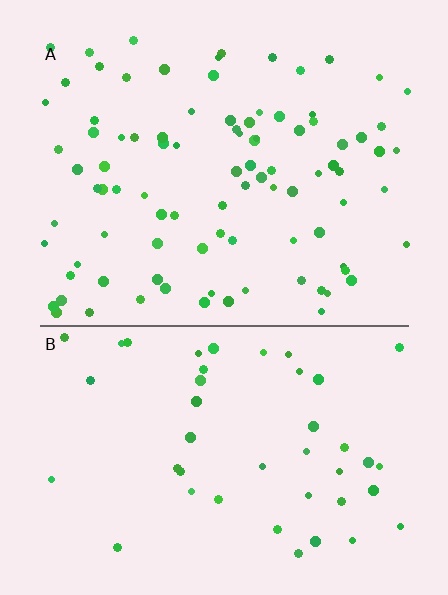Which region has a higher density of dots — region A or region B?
A (the top).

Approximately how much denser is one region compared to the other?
Approximately 2.1× — region A over region B.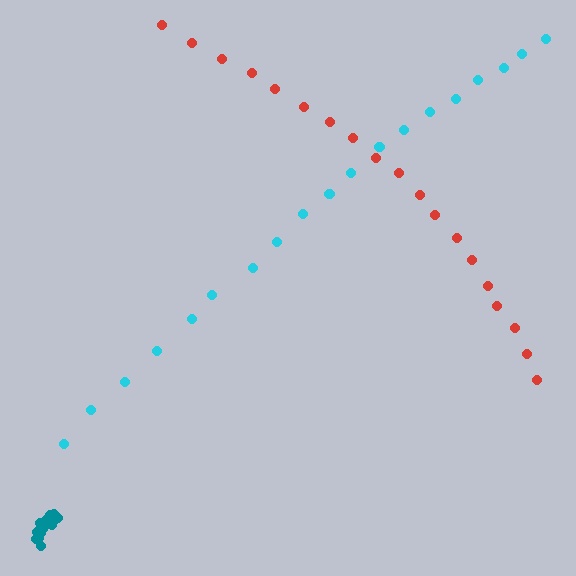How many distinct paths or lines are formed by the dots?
There are 3 distinct paths.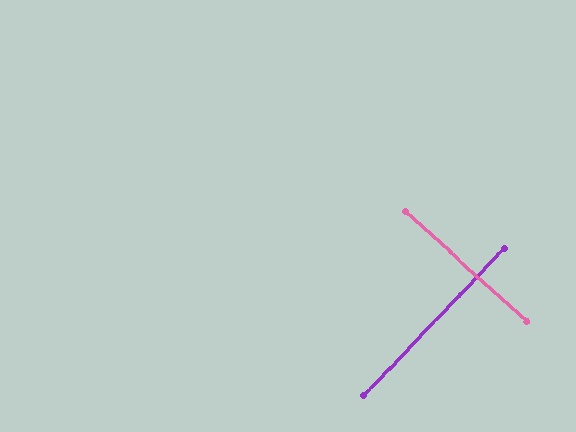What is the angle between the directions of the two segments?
Approximately 89 degrees.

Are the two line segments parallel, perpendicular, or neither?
Perpendicular — they meet at approximately 89°.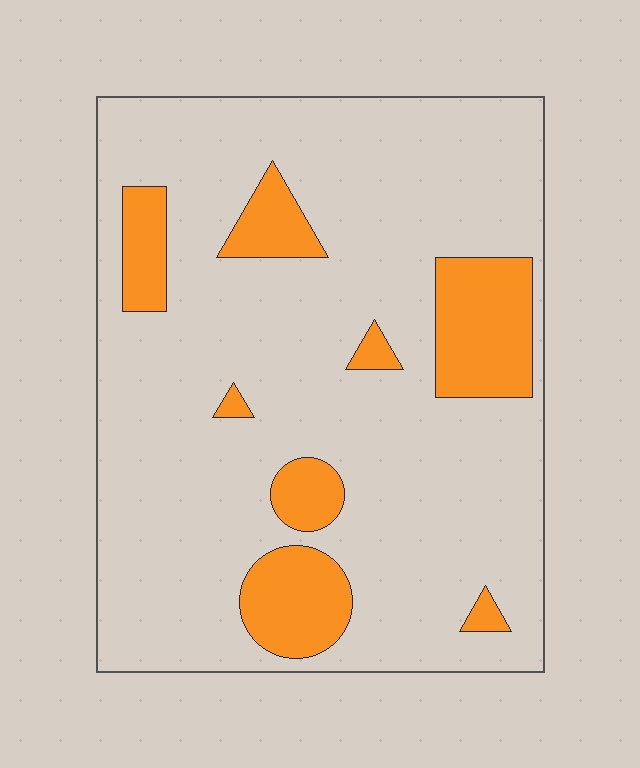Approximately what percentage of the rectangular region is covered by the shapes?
Approximately 15%.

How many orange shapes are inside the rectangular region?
8.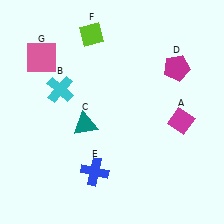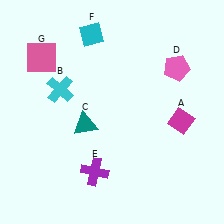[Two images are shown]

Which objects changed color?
D changed from magenta to pink. E changed from blue to purple. F changed from lime to cyan.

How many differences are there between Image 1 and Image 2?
There are 3 differences between the two images.